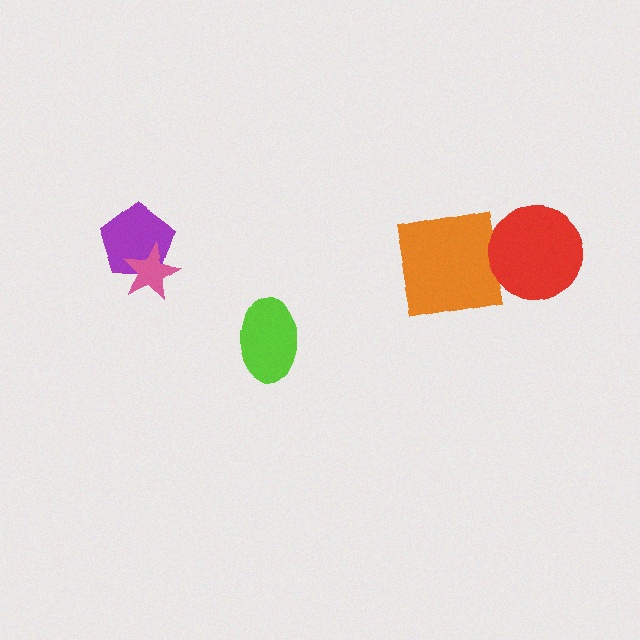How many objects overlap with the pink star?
1 object overlaps with the pink star.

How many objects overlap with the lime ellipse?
0 objects overlap with the lime ellipse.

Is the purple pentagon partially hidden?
Yes, it is partially covered by another shape.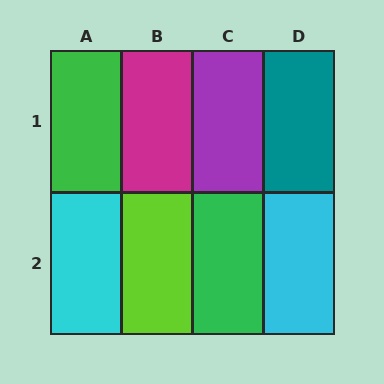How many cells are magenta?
1 cell is magenta.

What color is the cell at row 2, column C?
Green.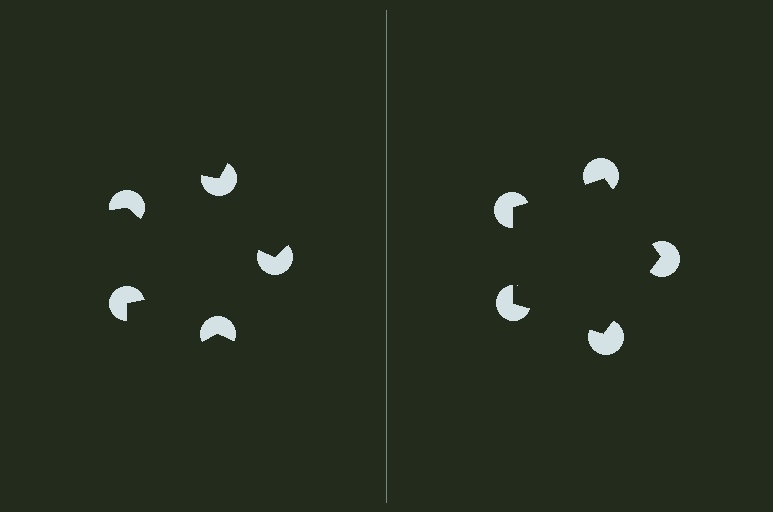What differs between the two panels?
The pac-man discs are positioned identically on both sides; only the wedge orientations differ. On the right they align to a pentagon; on the left they are misaligned.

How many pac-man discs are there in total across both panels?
10 — 5 on each side.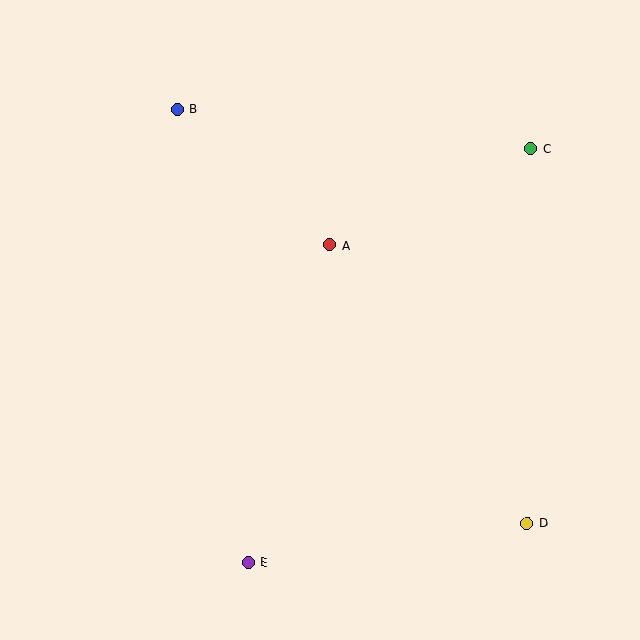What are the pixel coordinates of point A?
Point A is at (330, 245).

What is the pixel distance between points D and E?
The distance between D and E is 281 pixels.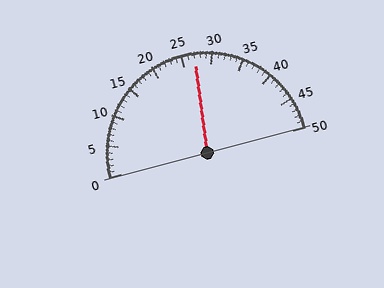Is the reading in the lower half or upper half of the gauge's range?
The reading is in the upper half of the range (0 to 50).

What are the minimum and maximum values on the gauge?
The gauge ranges from 0 to 50.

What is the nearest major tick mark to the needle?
The nearest major tick mark is 25.